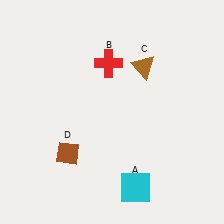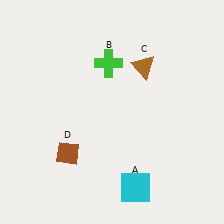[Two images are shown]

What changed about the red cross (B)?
In Image 1, B is red. In Image 2, it changed to green.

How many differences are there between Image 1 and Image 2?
There is 1 difference between the two images.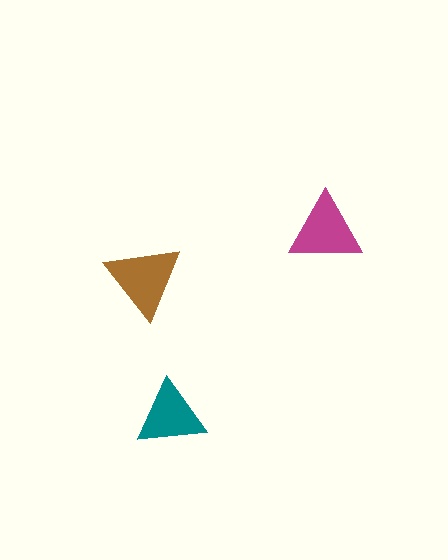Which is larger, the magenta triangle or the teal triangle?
The magenta one.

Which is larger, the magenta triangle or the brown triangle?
The brown one.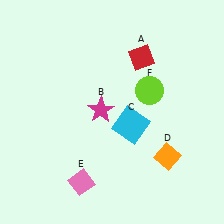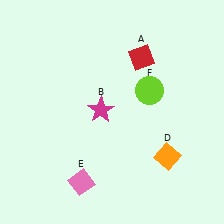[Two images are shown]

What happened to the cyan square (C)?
The cyan square (C) was removed in Image 2. It was in the bottom-right area of Image 1.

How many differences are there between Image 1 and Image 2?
There is 1 difference between the two images.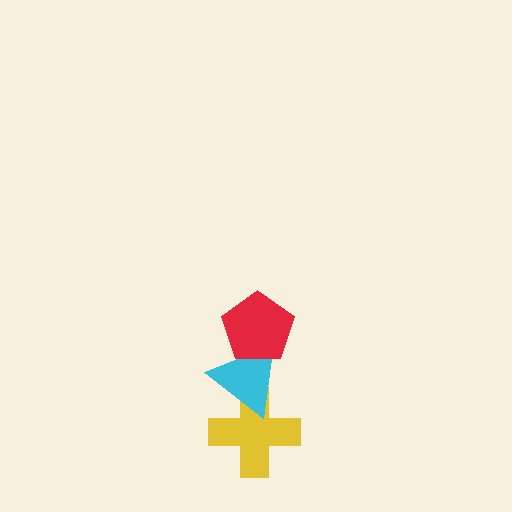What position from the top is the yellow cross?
The yellow cross is 3rd from the top.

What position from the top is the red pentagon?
The red pentagon is 1st from the top.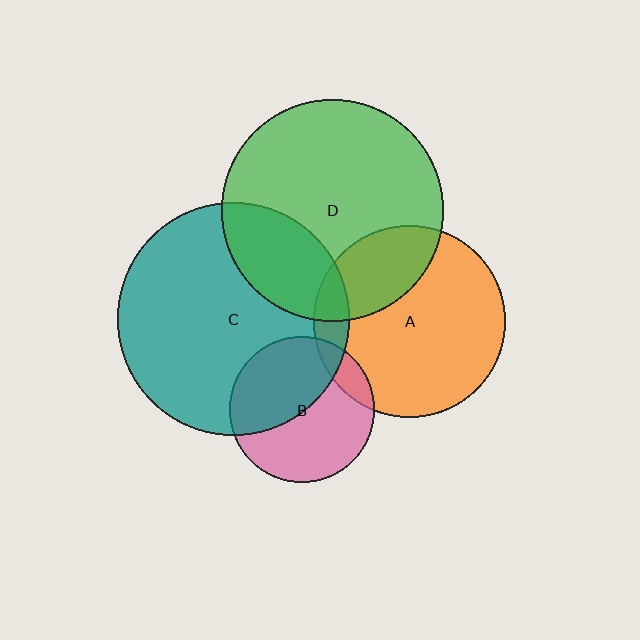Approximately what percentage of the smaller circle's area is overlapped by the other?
Approximately 10%.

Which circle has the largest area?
Circle C (teal).